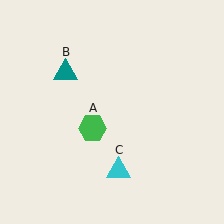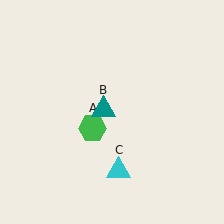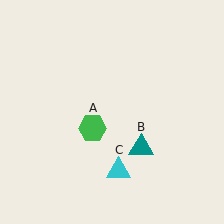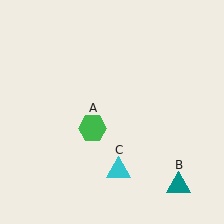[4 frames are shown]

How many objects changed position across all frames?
1 object changed position: teal triangle (object B).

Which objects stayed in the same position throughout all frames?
Green hexagon (object A) and cyan triangle (object C) remained stationary.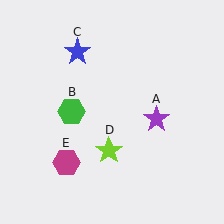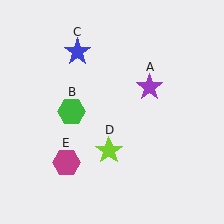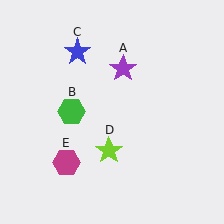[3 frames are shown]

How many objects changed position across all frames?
1 object changed position: purple star (object A).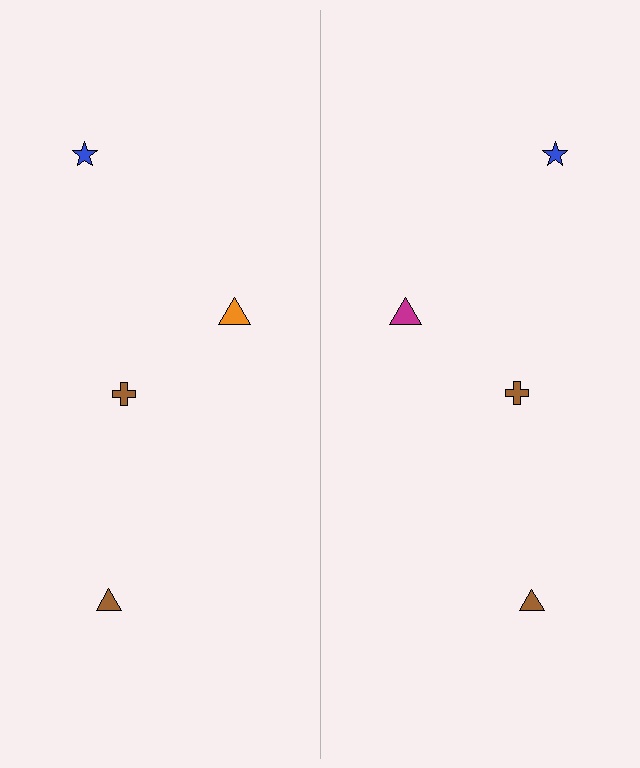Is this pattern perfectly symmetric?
No, the pattern is not perfectly symmetric. The magenta triangle on the right side breaks the symmetry — its mirror counterpart is orange.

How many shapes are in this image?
There are 8 shapes in this image.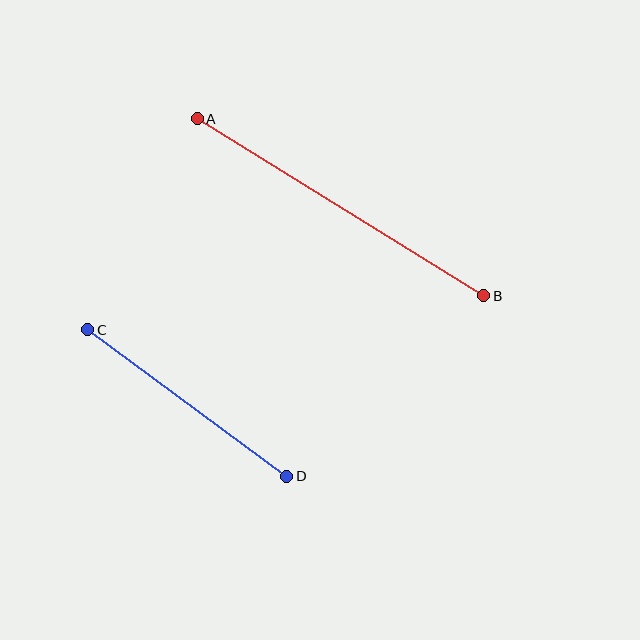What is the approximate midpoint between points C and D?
The midpoint is at approximately (187, 403) pixels.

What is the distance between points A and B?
The distance is approximately 337 pixels.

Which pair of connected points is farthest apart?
Points A and B are farthest apart.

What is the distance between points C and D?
The distance is approximately 247 pixels.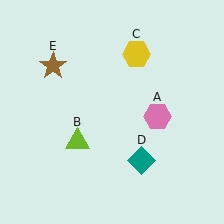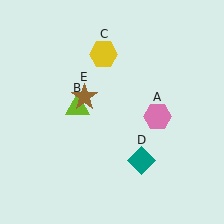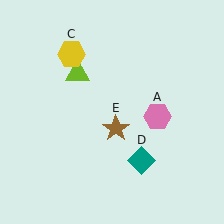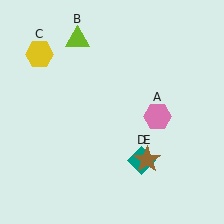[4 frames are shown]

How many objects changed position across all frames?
3 objects changed position: lime triangle (object B), yellow hexagon (object C), brown star (object E).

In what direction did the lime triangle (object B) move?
The lime triangle (object B) moved up.